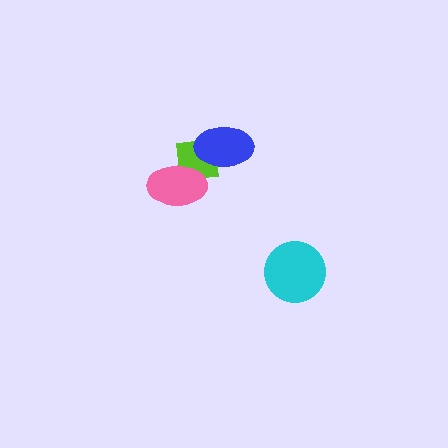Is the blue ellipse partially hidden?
No, no other shape covers it.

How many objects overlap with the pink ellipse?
1 object overlaps with the pink ellipse.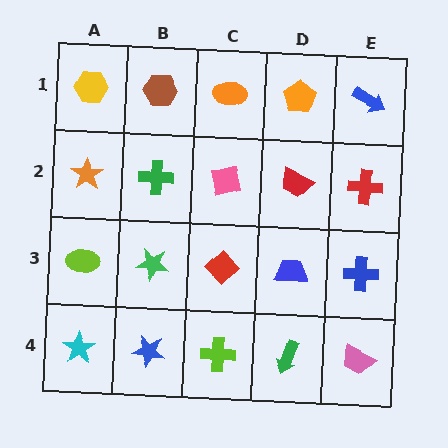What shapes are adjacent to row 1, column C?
A pink square (row 2, column C), a brown hexagon (row 1, column B), an orange pentagon (row 1, column D).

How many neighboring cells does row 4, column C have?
3.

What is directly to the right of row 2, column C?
A red trapezoid.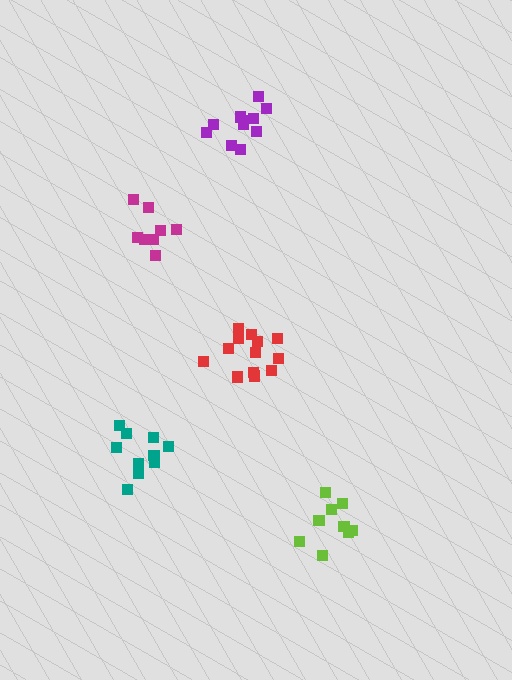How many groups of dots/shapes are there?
There are 5 groups.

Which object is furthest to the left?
The teal cluster is leftmost.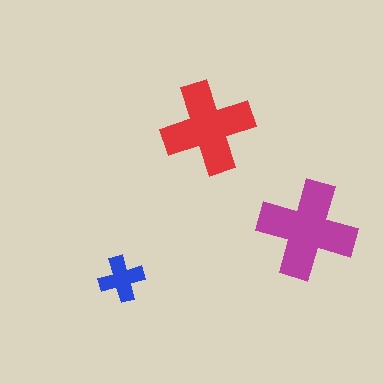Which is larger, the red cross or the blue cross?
The red one.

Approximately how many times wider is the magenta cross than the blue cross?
About 2 times wider.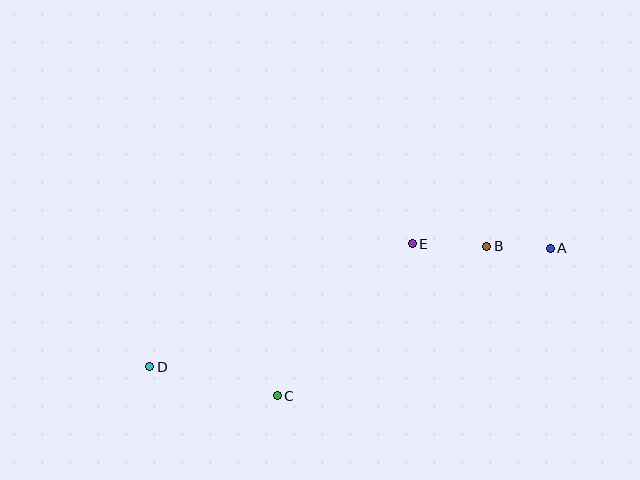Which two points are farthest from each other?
Points A and D are farthest from each other.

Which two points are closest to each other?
Points A and B are closest to each other.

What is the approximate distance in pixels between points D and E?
The distance between D and E is approximately 290 pixels.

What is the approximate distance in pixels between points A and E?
The distance between A and E is approximately 138 pixels.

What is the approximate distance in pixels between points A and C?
The distance between A and C is approximately 310 pixels.